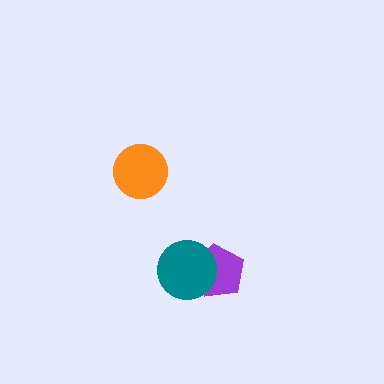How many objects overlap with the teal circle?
1 object overlaps with the teal circle.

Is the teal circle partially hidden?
No, no other shape covers it.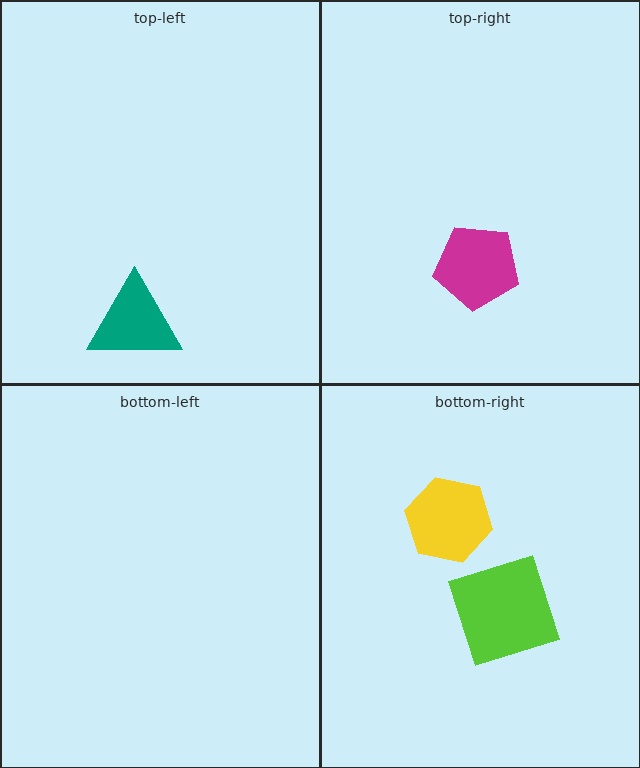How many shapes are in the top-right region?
1.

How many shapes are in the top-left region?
1.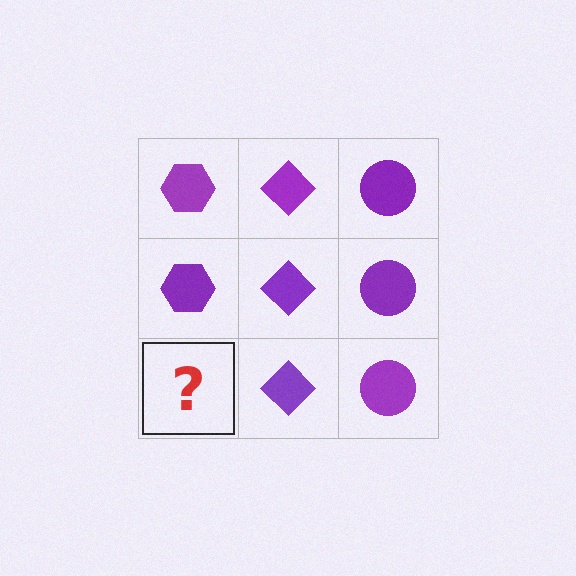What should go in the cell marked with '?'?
The missing cell should contain a purple hexagon.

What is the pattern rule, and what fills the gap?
The rule is that each column has a consistent shape. The gap should be filled with a purple hexagon.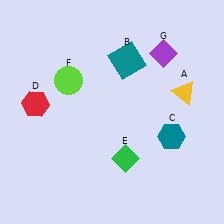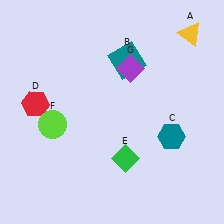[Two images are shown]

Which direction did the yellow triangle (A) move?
The yellow triangle (A) moved up.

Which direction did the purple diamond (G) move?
The purple diamond (G) moved left.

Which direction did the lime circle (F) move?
The lime circle (F) moved down.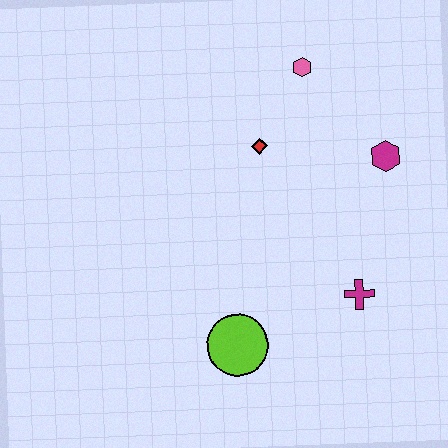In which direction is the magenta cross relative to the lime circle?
The magenta cross is to the right of the lime circle.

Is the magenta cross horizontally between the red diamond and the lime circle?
No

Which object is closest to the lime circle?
The magenta cross is closest to the lime circle.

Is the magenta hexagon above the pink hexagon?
No